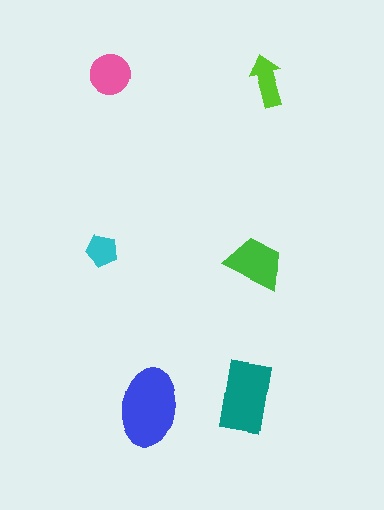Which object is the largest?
The blue ellipse.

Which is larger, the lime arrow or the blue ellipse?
The blue ellipse.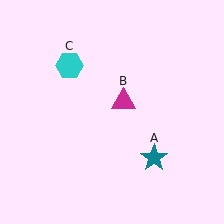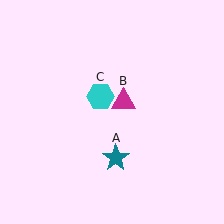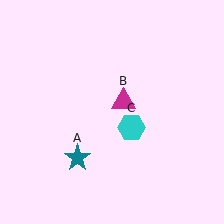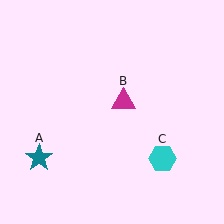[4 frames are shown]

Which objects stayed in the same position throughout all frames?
Magenta triangle (object B) remained stationary.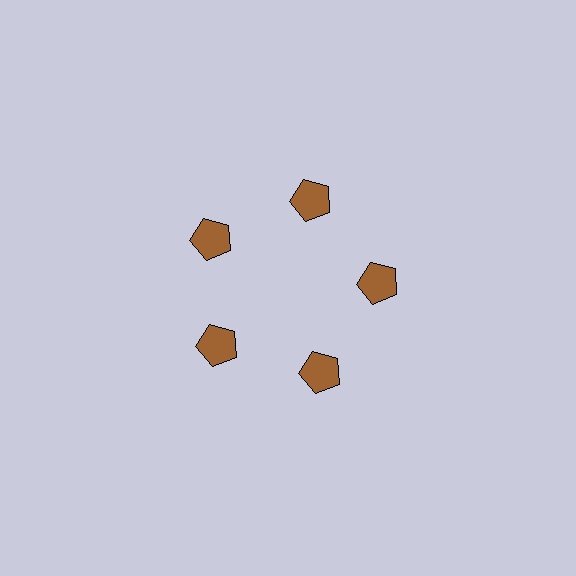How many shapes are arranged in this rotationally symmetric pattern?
There are 5 shapes, arranged in 5 groups of 1.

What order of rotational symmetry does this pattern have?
This pattern has 5-fold rotational symmetry.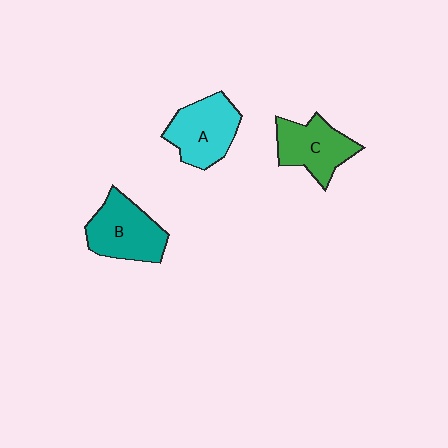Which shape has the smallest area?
Shape C (green).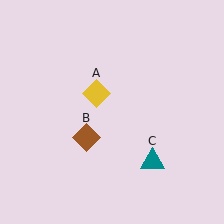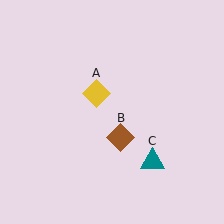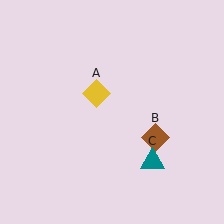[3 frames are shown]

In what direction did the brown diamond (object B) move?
The brown diamond (object B) moved right.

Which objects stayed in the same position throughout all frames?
Yellow diamond (object A) and teal triangle (object C) remained stationary.